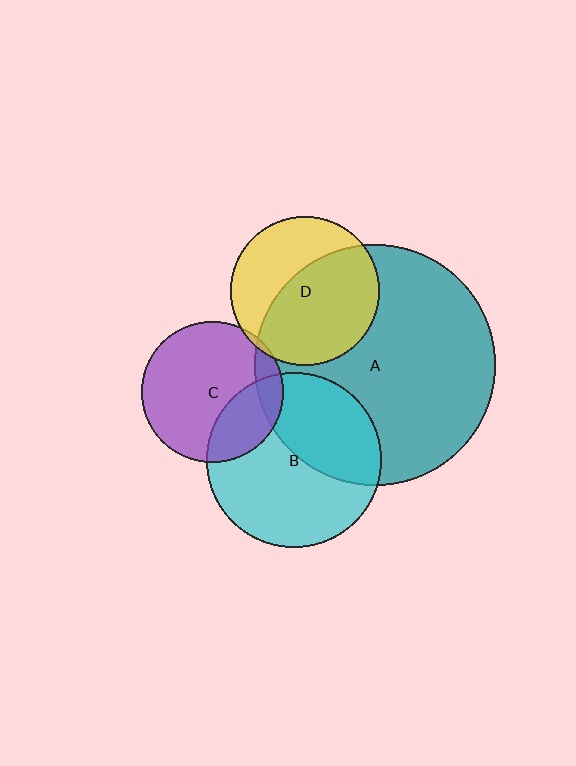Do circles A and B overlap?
Yes.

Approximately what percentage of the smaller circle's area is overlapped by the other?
Approximately 40%.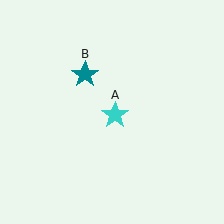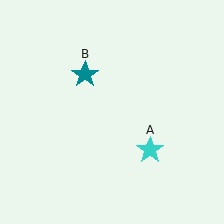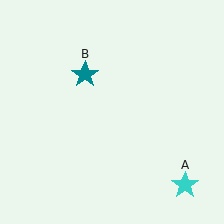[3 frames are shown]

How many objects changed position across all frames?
1 object changed position: cyan star (object A).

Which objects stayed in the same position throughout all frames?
Teal star (object B) remained stationary.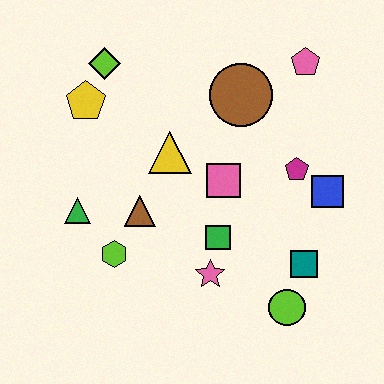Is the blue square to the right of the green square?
Yes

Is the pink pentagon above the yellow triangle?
Yes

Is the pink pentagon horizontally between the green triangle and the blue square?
Yes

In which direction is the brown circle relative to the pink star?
The brown circle is above the pink star.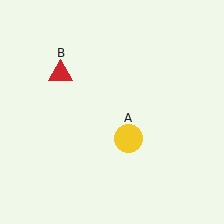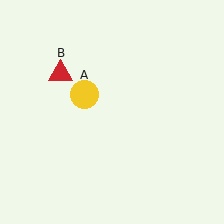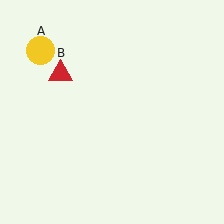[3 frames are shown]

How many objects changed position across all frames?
1 object changed position: yellow circle (object A).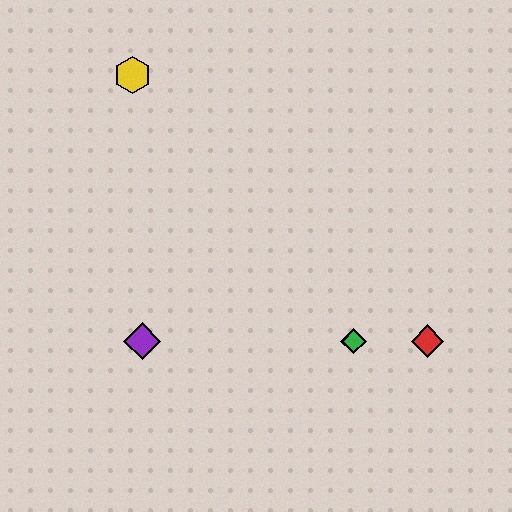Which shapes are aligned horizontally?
The red diamond, the blue diamond, the green diamond, the purple diamond are aligned horizontally.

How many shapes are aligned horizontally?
4 shapes (the red diamond, the blue diamond, the green diamond, the purple diamond) are aligned horizontally.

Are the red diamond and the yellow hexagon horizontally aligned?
No, the red diamond is at y≈341 and the yellow hexagon is at y≈75.